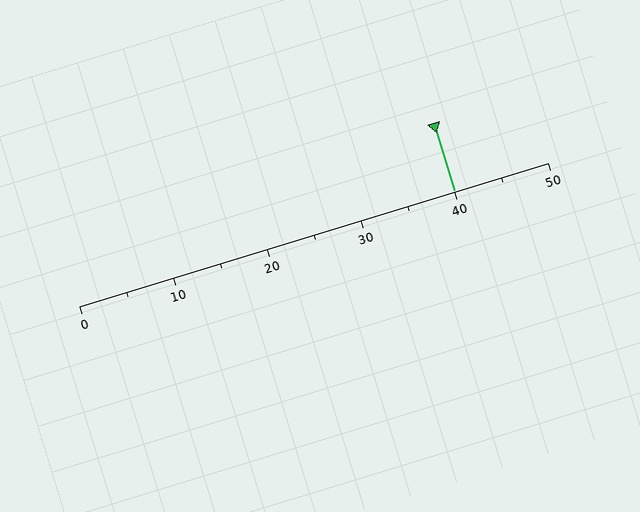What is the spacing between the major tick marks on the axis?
The major ticks are spaced 10 apart.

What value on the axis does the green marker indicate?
The marker indicates approximately 40.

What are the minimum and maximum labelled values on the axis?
The axis runs from 0 to 50.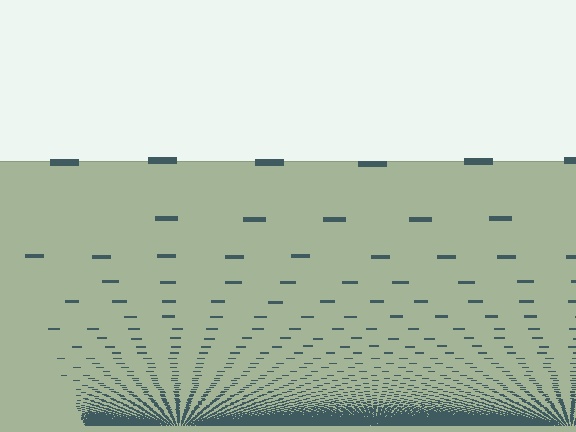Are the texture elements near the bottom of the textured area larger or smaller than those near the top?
Smaller. The gradient is inverted — elements near the bottom are smaller and denser.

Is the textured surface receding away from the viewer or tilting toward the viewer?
The surface appears to tilt toward the viewer. Texture elements get larger and sparser toward the top.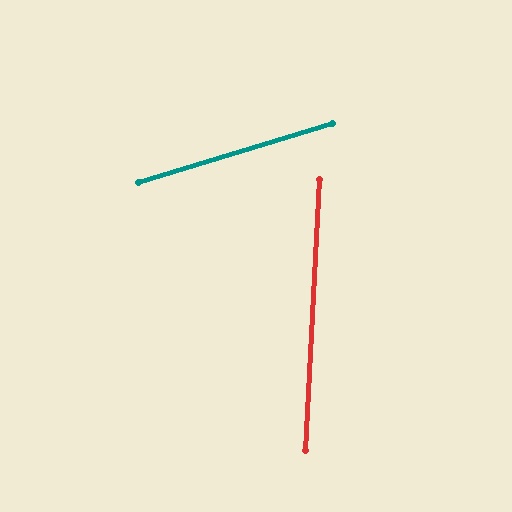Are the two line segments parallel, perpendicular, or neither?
Neither parallel nor perpendicular — they differ by about 70°.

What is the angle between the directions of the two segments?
Approximately 70 degrees.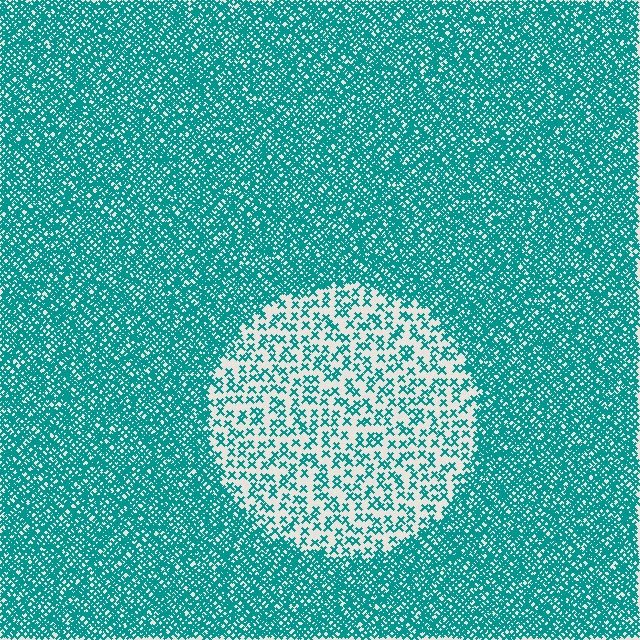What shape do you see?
I see a circle.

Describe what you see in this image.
The image contains small teal elements arranged at two different densities. A circle-shaped region is visible where the elements are less densely packed than the surrounding area.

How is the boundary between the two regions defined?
The boundary is defined by a change in element density (approximately 3.0x ratio). All elements are the same color, size, and shape.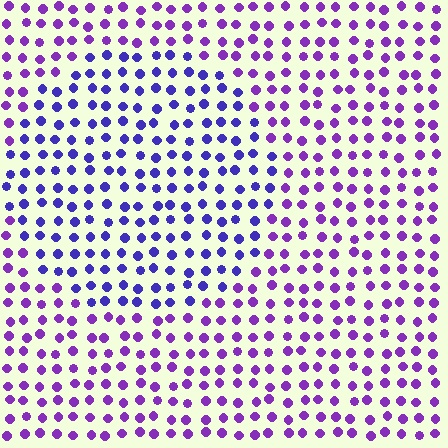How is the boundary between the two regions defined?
The boundary is defined purely by a slight shift in hue (about 31 degrees). Spacing, size, and orientation are identical on both sides.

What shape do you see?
I see a circle.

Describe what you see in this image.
The image is filled with small purple elements in a uniform arrangement. A circle-shaped region is visible where the elements are tinted to a slightly different hue, forming a subtle color boundary.